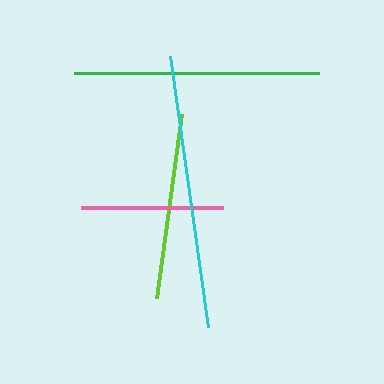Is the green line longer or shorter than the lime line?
The green line is longer than the lime line.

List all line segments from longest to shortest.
From longest to shortest: cyan, green, lime, pink.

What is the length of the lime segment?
The lime segment is approximately 186 pixels long.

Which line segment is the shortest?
The pink line is the shortest at approximately 142 pixels.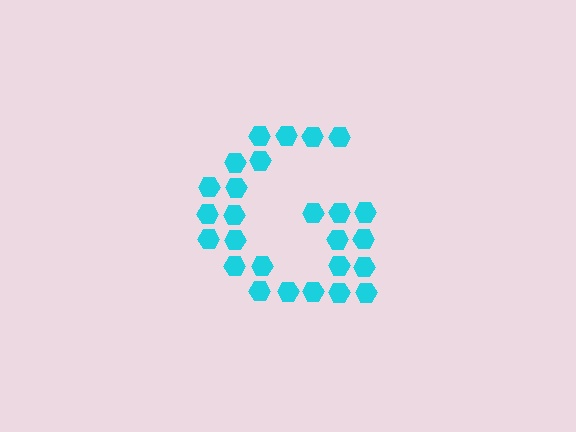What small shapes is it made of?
It is made of small hexagons.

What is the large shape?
The large shape is the letter G.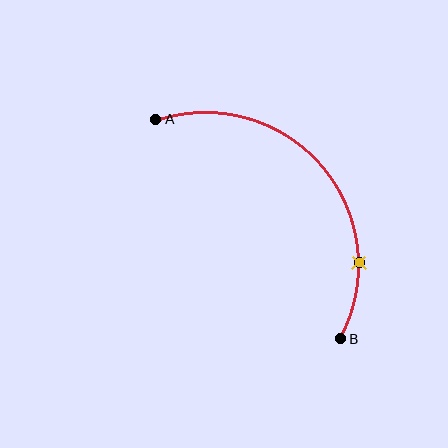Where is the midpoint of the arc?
The arc midpoint is the point on the curve farthest from the straight line joining A and B. It sits above and to the right of that line.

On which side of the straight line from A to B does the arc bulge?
The arc bulges above and to the right of the straight line connecting A and B.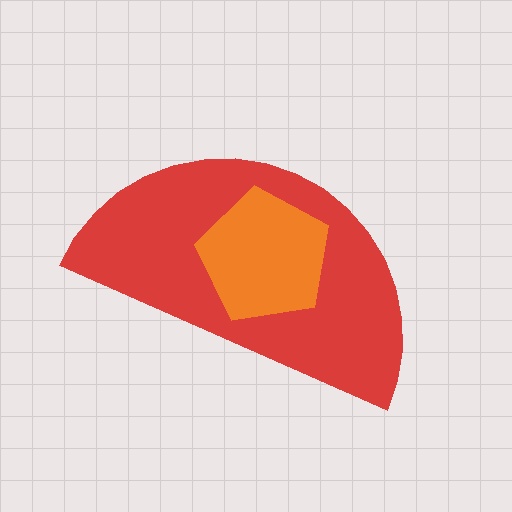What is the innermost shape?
The orange pentagon.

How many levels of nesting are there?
2.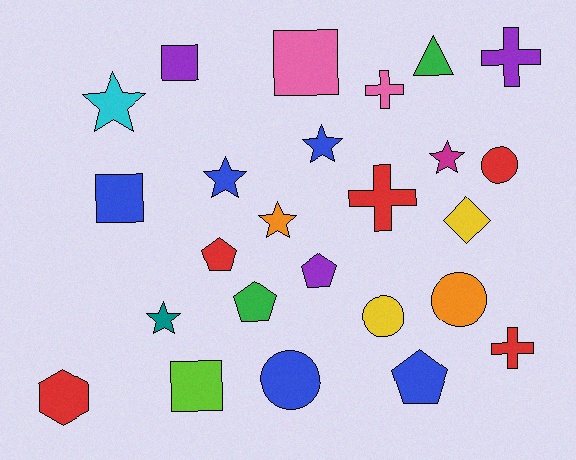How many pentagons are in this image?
There are 4 pentagons.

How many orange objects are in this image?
There are 2 orange objects.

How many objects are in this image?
There are 25 objects.